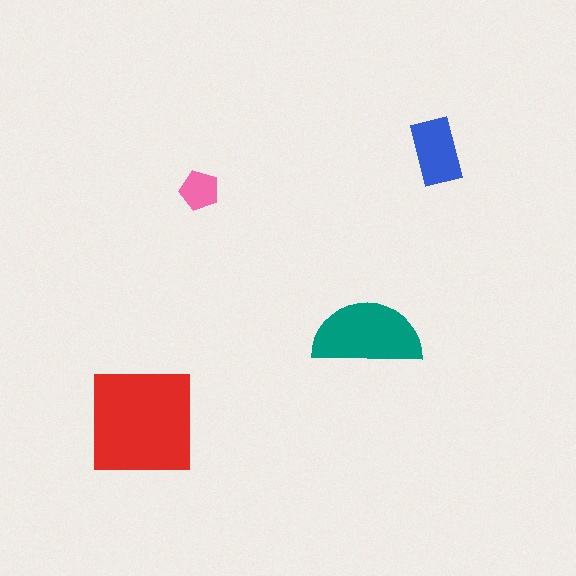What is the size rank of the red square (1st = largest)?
1st.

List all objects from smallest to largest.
The pink pentagon, the blue rectangle, the teal semicircle, the red square.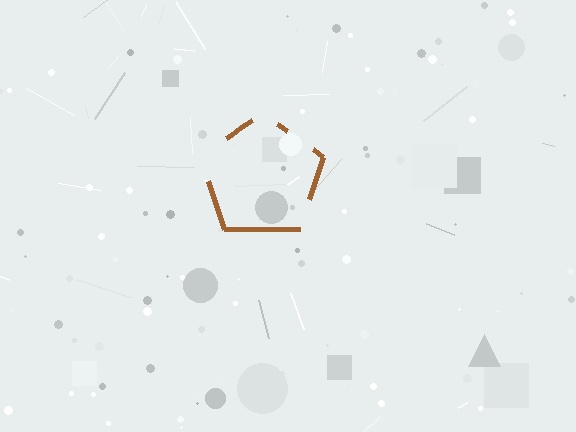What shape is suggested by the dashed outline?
The dashed outline suggests a pentagon.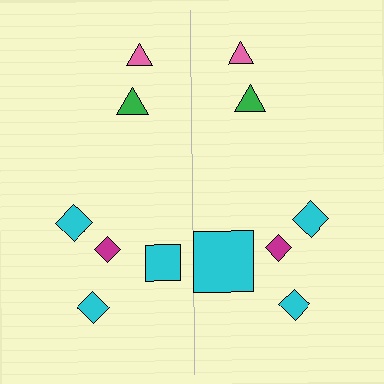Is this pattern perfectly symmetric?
No, the pattern is not perfectly symmetric. The cyan square on the right side has a different size than its mirror counterpart.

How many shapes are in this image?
There are 12 shapes in this image.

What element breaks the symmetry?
The cyan square on the right side has a different size than its mirror counterpart.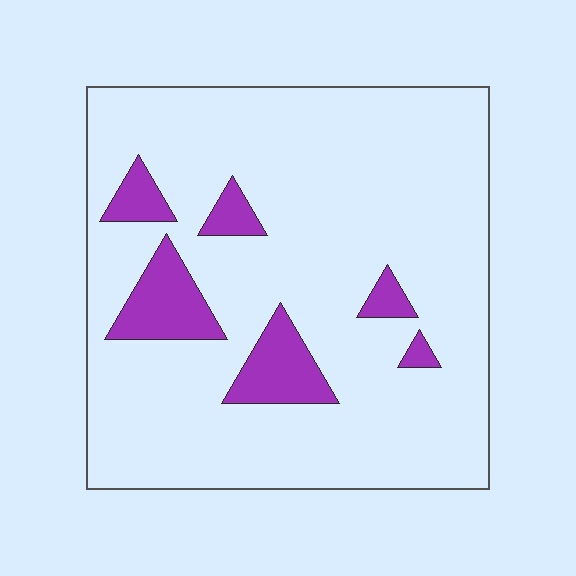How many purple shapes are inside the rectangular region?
6.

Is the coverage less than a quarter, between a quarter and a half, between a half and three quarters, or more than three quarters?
Less than a quarter.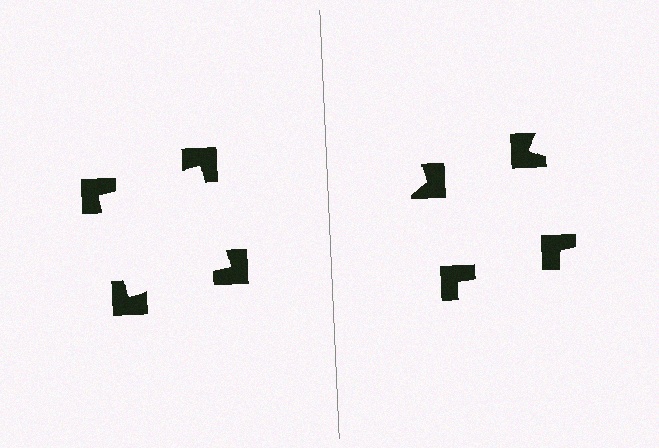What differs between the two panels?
The notched squares are positioned identically on both sides; only the wedge orientations differ. On the left they align to a square; on the right they are misaligned.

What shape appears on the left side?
An illusory square.